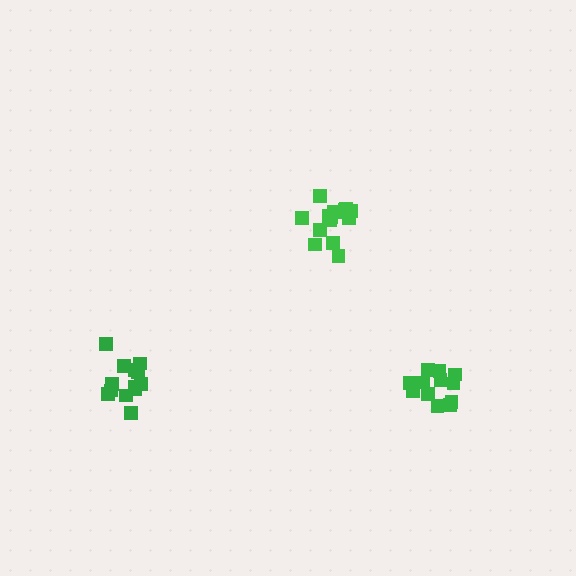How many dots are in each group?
Group 1: 15 dots, Group 2: 13 dots, Group 3: 12 dots (40 total).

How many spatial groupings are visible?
There are 3 spatial groupings.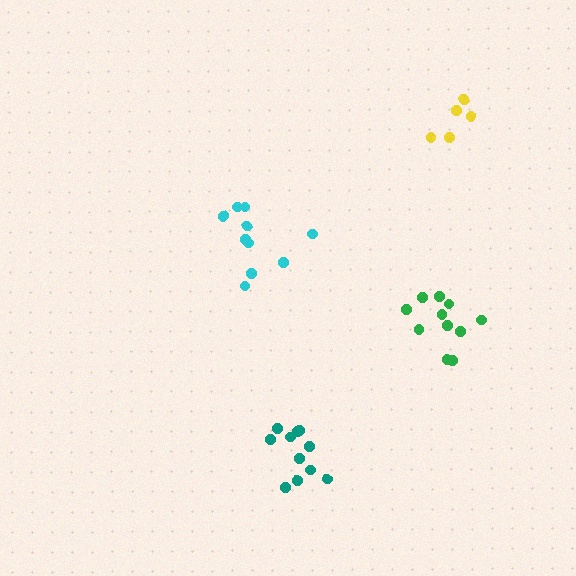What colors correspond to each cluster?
The clusters are colored: cyan, green, teal, yellow.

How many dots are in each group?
Group 1: 10 dots, Group 2: 11 dots, Group 3: 11 dots, Group 4: 5 dots (37 total).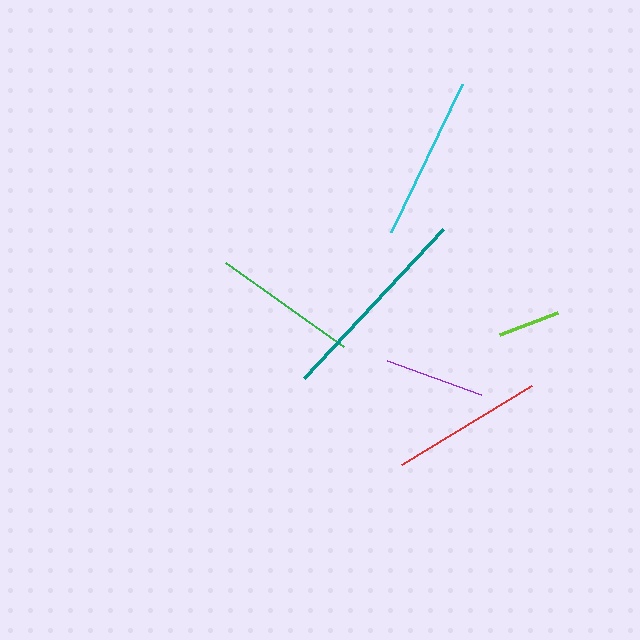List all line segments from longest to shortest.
From longest to shortest: teal, cyan, red, green, purple, lime.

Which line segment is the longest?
The teal line is the longest at approximately 204 pixels.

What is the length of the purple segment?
The purple segment is approximately 100 pixels long.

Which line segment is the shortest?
The lime line is the shortest at approximately 62 pixels.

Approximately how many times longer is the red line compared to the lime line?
The red line is approximately 2.5 times the length of the lime line.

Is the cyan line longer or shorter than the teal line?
The teal line is longer than the cyan line.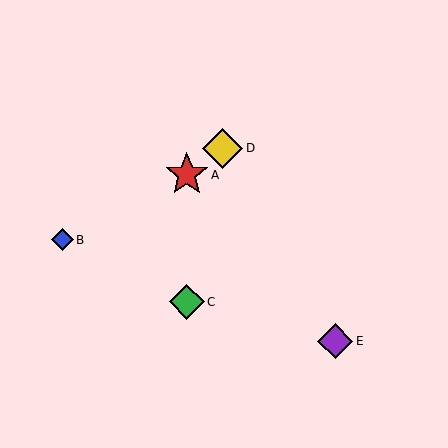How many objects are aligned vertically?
2 objects (A, C) are aligned vertically.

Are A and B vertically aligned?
No, A is at x≈187 and B is at x≈62.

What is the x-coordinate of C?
Object C is at x≈187.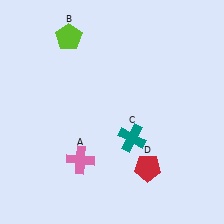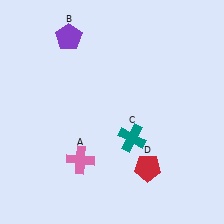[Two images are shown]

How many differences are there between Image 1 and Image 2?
There is 1 difference between the two images.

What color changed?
The pentagon (B) changed from lime in Image 1 to purple in Image 2.